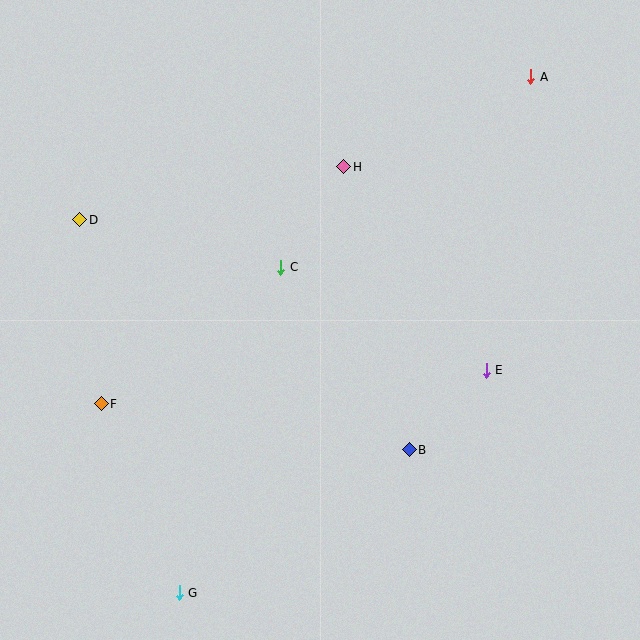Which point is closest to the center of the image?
Point C at (280, 267) is closest to the center.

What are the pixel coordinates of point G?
Point G is at (179, 593).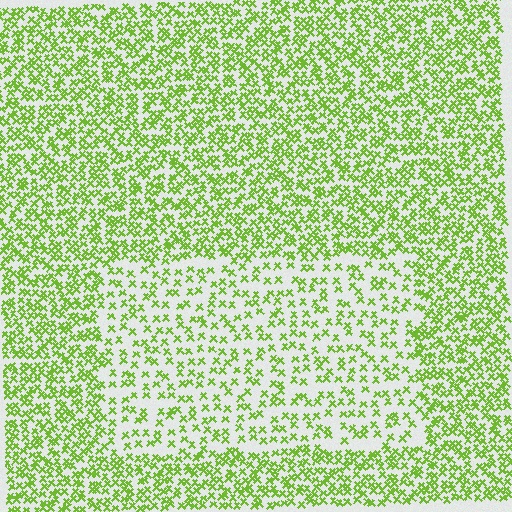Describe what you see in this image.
The image contains small lime elements arranged at two different densities. A rectangle-shaped region is visible where the elements are less densely packed than the surrounding area.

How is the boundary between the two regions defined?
The boundary is defined by a change in element density (approximately 2.0x ratio). All elements are the same color, size, and shape.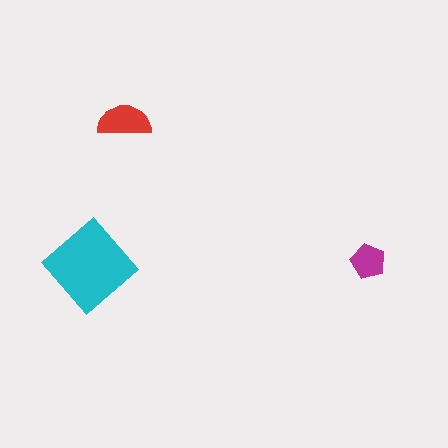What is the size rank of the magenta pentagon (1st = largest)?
3rd.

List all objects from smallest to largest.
The magenta pentagon, the red semicircle, the cyan diamond.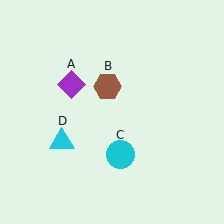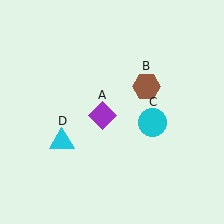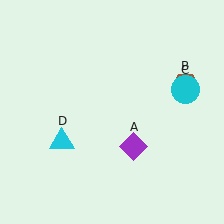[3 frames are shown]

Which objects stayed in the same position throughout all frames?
Cyan triangle (object D) remained stationary.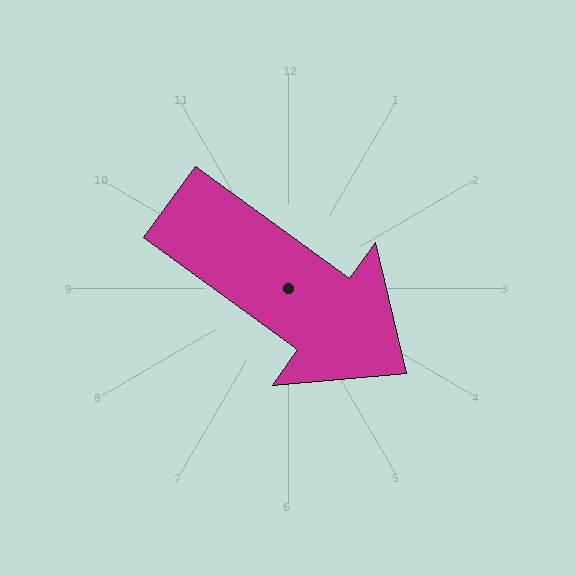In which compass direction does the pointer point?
Southeast.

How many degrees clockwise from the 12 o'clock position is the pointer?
Approximately 126 degrees.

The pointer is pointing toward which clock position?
Roughly 4 o'clock.